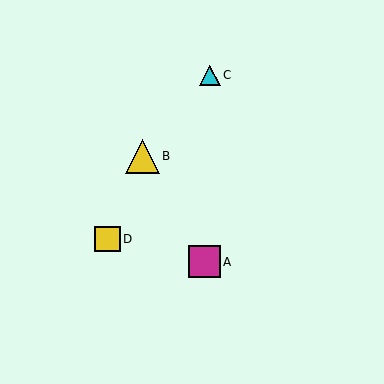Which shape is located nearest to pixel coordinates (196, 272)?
The magenta square (labeled A) at (204, 262) is nearest to that location.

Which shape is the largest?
The yellow triangle (labeled B) is the largest.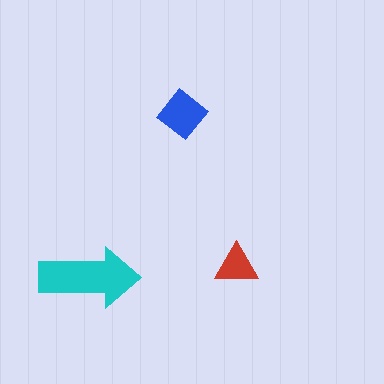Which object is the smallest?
The red triangle.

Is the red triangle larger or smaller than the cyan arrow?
Smaller.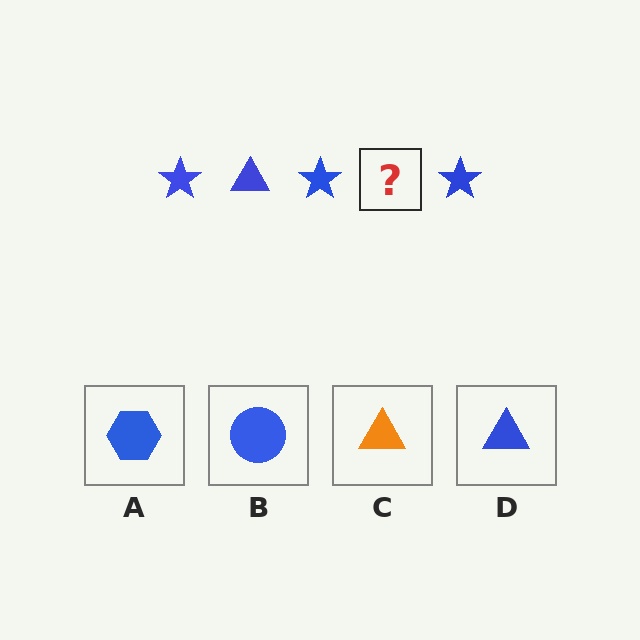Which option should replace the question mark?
Option D.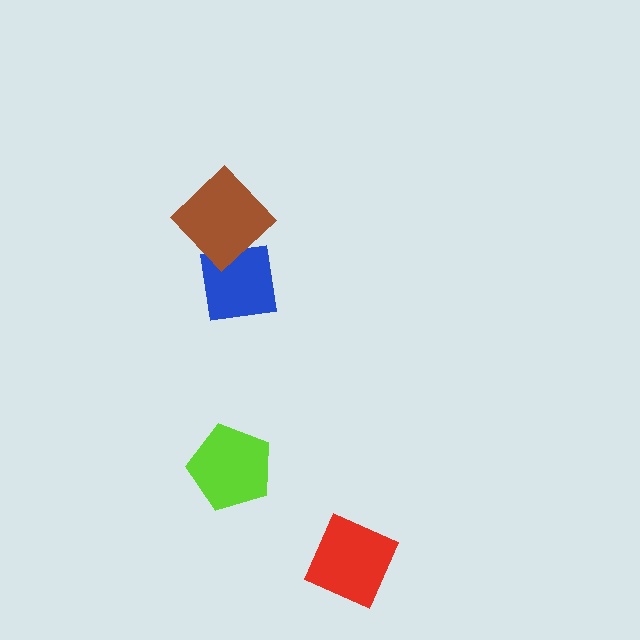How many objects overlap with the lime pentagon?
0 objects overlap with the lime pentagon.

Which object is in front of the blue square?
The brown diamond is in front of the blue square.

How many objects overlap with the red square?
0 objects overlap with the red square.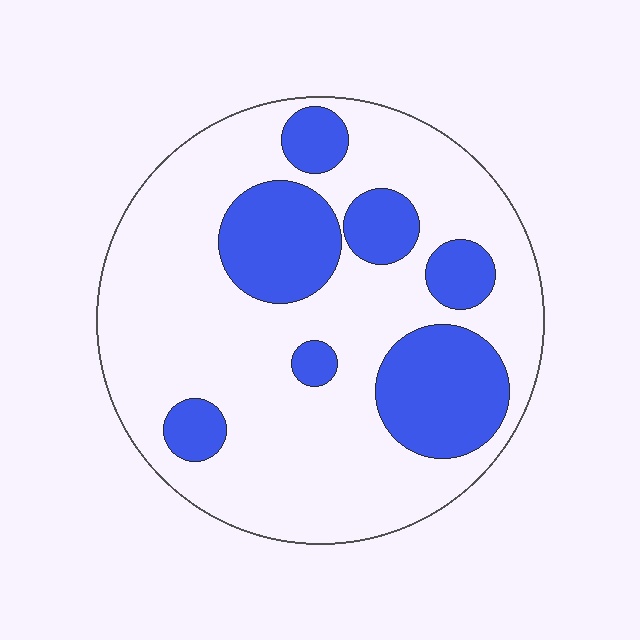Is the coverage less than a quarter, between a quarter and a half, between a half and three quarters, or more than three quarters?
Between a quarter and a half.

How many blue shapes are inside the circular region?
7.